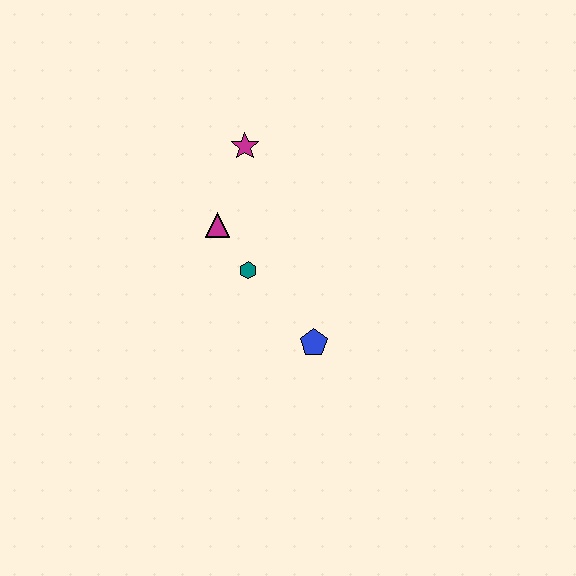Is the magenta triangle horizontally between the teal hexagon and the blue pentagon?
No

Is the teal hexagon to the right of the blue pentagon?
No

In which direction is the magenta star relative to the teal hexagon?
The magenta star is above the teal hexagon.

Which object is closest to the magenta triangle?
The teal hexagon is closest to the magenta triangle.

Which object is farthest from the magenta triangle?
The blue pentagon is farthest from the magenta triangle.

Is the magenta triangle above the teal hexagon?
Yes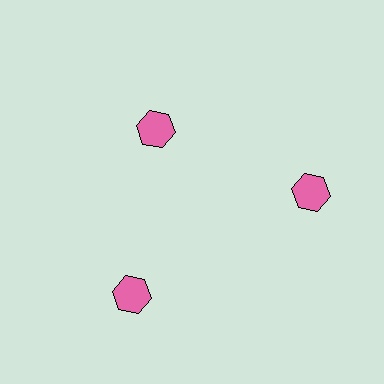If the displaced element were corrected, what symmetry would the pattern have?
It would have 3-fold rotational symmetry — the pattern would map onto itself every 120 degrees.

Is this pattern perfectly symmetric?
No. The 3 pink hexagons are arranged in a ring, but one element near the 11 o'clock position is pulled inward toward the center, breaking the 3-fold rotational symmetry.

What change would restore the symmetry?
The symmetry would be restored by moving it outward, back onto the ring so that all 3 hexagons sit at equal angles and equal distance from the center.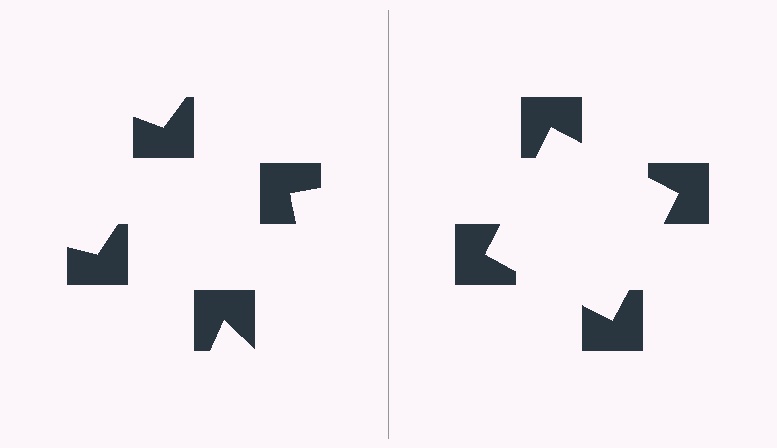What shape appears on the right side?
An illusory square.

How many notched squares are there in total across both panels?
8 — 4 on each side.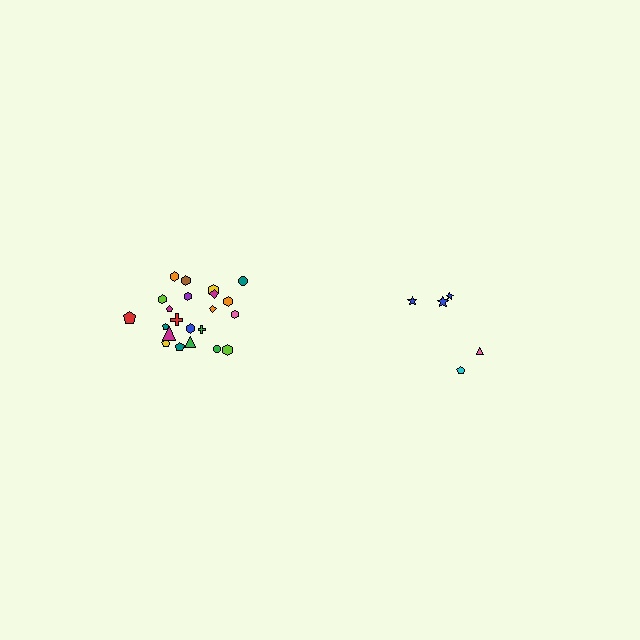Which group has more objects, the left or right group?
The left group.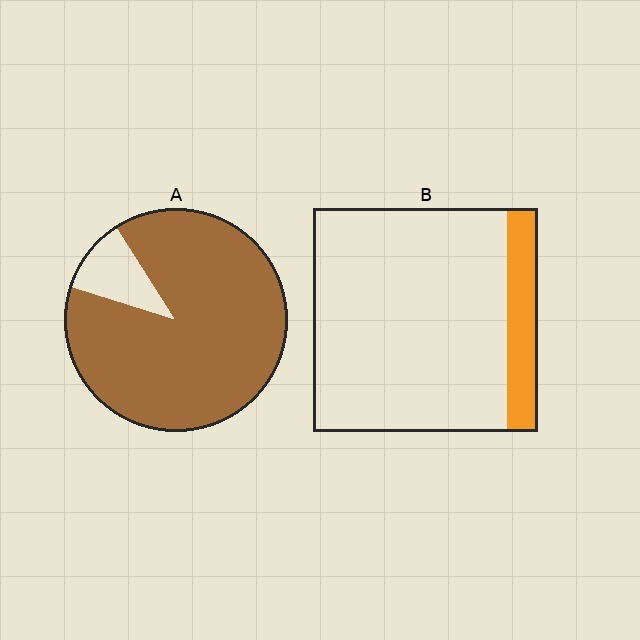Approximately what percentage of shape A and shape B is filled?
A is approximately 90% and B is approximately 15%.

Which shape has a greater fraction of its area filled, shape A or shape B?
Shape A.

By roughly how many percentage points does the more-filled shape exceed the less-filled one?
By roughly 75 percentage points (A over B).